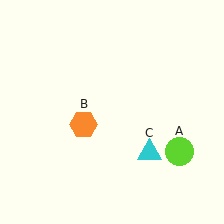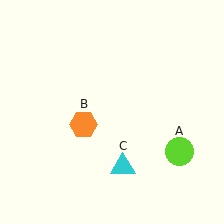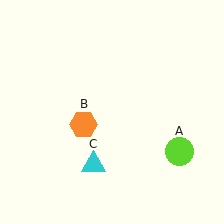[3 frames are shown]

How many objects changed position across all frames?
1 object changed position: cyan triangle (object C).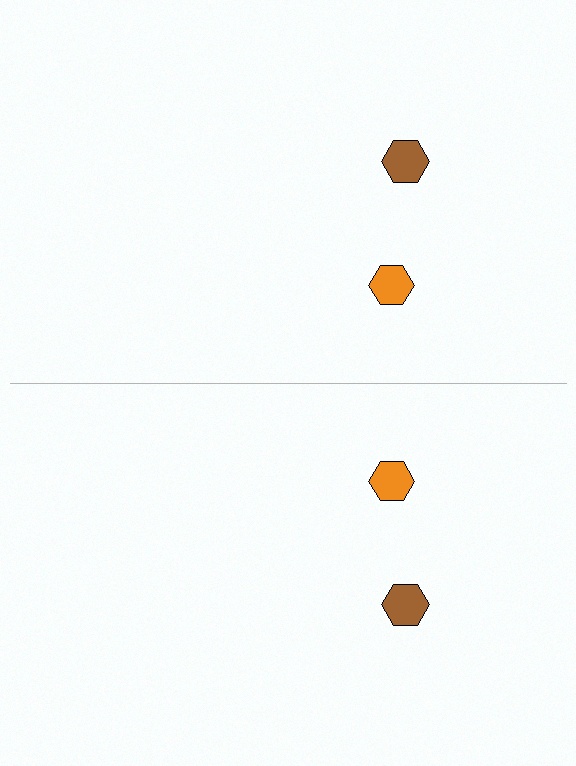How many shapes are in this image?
There are 4 shapes in this image.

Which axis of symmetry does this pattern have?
The pattern has a horizontal axis of symmetry running through the center of the image.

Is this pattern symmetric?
Yes, this pattern has bilateral (reflection) symmetry.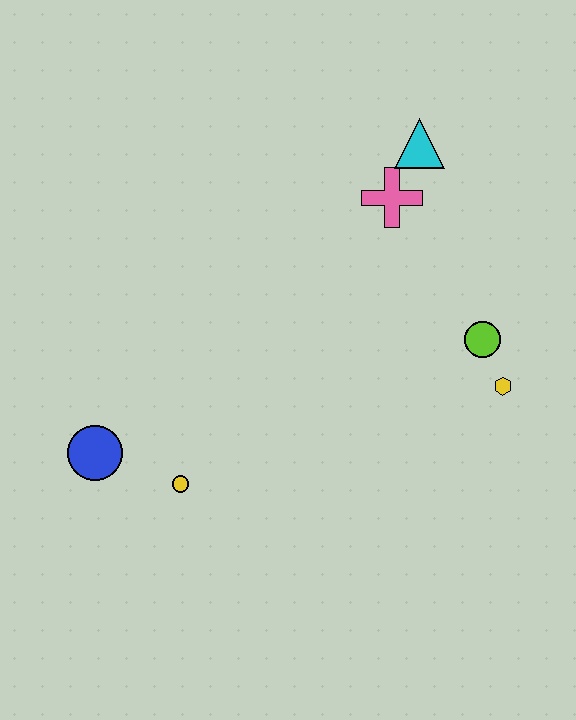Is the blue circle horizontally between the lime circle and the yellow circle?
No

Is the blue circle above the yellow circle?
Yes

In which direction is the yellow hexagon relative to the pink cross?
The yellow hexagon is below the pink cross.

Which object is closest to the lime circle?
The yellow hexagon is closest to the lime circle.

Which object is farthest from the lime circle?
The blue circle is farthest from the lime circle.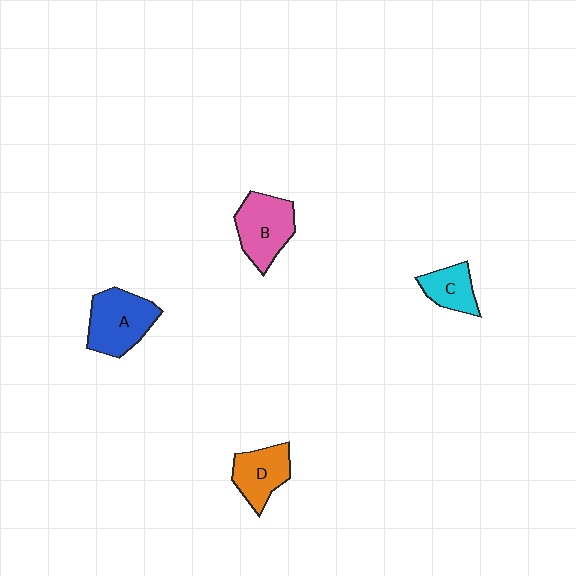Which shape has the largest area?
Shape A (blue).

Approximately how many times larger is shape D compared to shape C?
Approximately 1.3 times.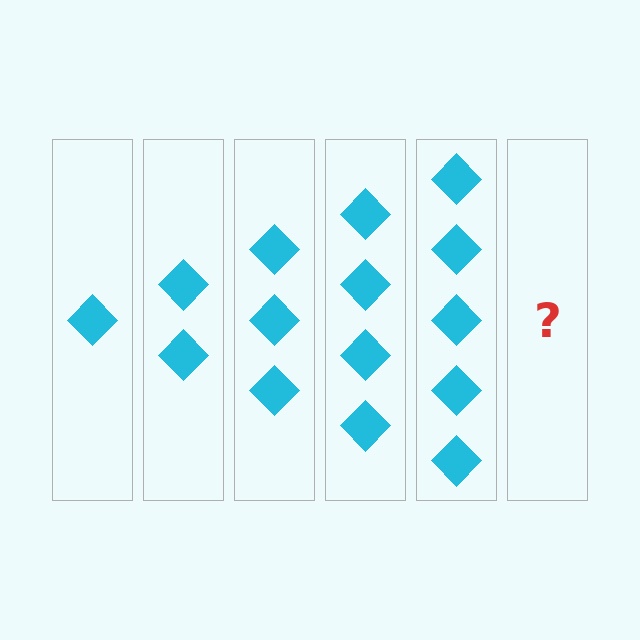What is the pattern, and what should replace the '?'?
The pattern is that each step adds one more diamond. The '?' should be 6 diamonds.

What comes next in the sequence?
The next element should be 6 diamonds.